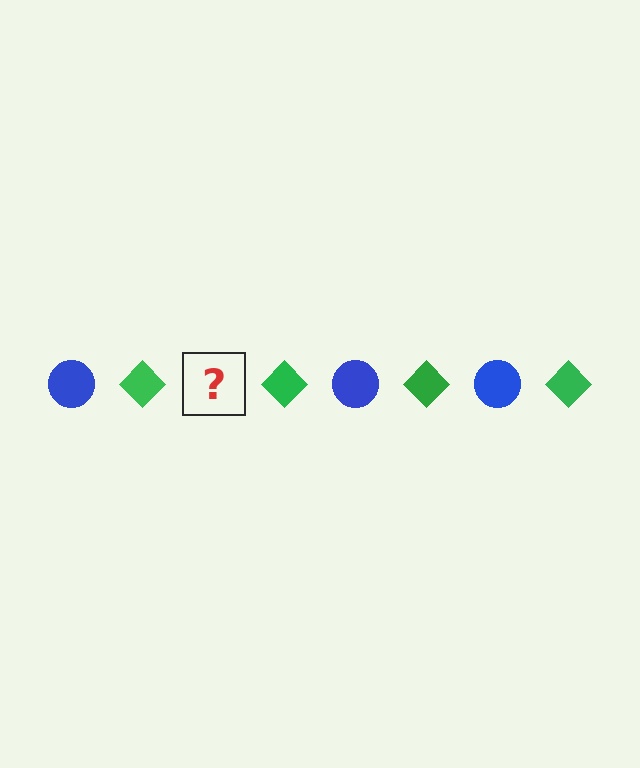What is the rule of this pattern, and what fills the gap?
The rule is that the pattern alternates between blue circle and green diamond. The gap should be filled with a blue circle.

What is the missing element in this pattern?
The missing element is a blue circle.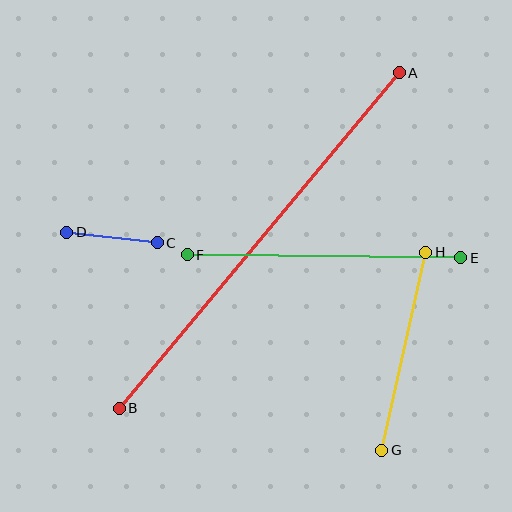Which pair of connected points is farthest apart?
Points A and B are farthest apart.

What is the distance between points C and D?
The distance is approximately 91 pixels.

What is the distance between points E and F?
The distance is approximately 273 pixels.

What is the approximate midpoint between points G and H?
The midpoint is at approximately (404, 351) pixels.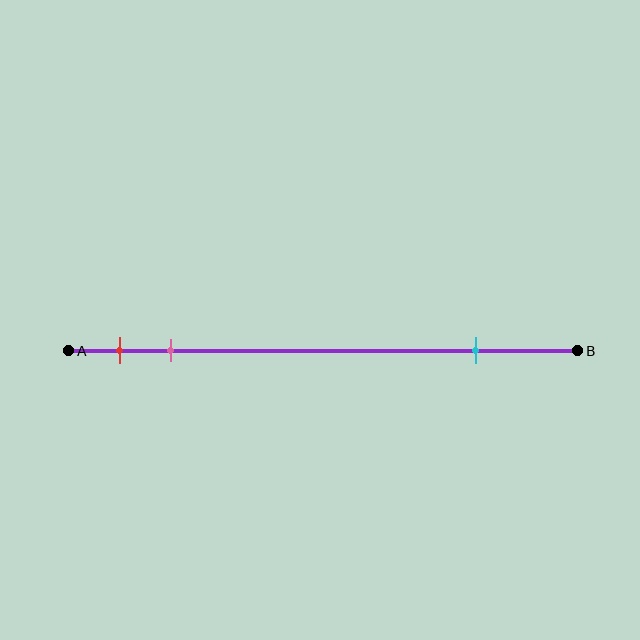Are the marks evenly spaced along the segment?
No, the marks are not evenly spaced.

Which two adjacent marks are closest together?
The red and pink marks are the closest adjacent pair.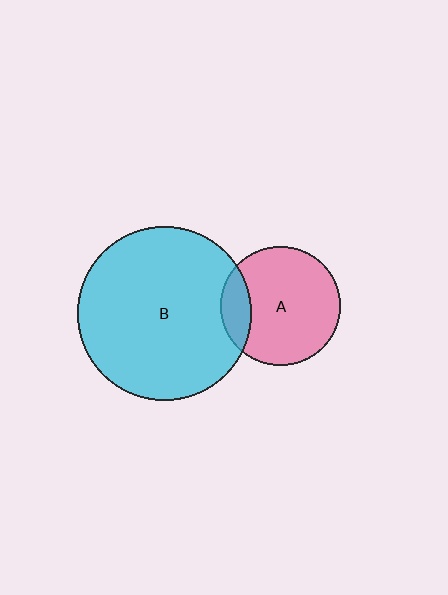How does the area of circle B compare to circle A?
Approximately 2.1 times.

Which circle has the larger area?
Circle B (cyan).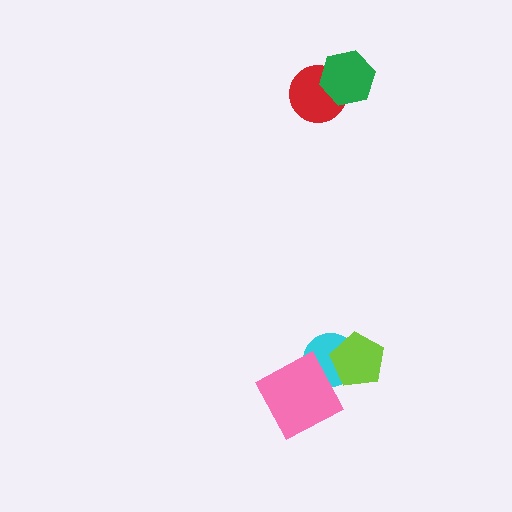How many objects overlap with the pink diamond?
1 object overlaps with the pink diamond.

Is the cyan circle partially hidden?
Yes, it is partially covered by another shape.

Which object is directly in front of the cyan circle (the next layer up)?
The pink diamond is directly in front of the cyan circle.